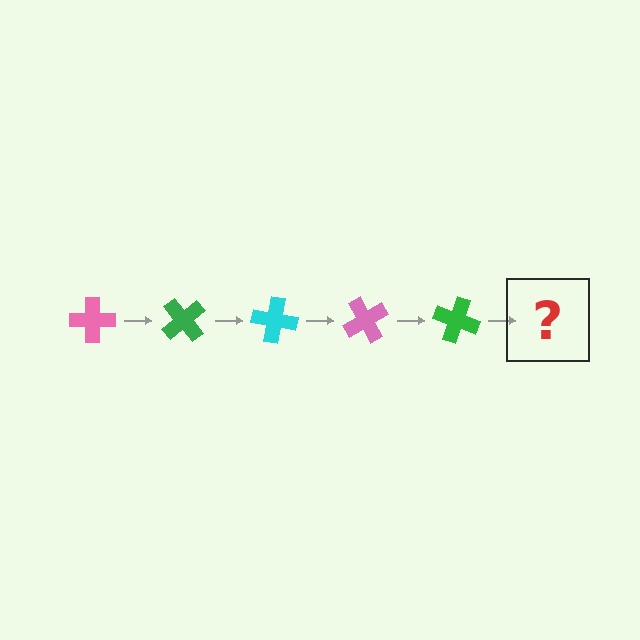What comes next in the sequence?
The next element should be a cyan cross, rotated 250 degrees from the start.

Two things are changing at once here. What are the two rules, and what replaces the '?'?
The two rules are that it rotates 50 degrees each step and the color cycles through pink, green, and cyan. The '?' should be a cyan cross, rotated 250 degrees from the start.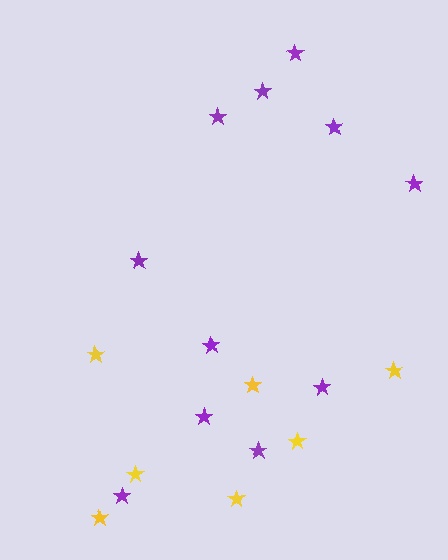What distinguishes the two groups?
There are 2 groups: one group of purple stars (11) and one group of yellow stars (7).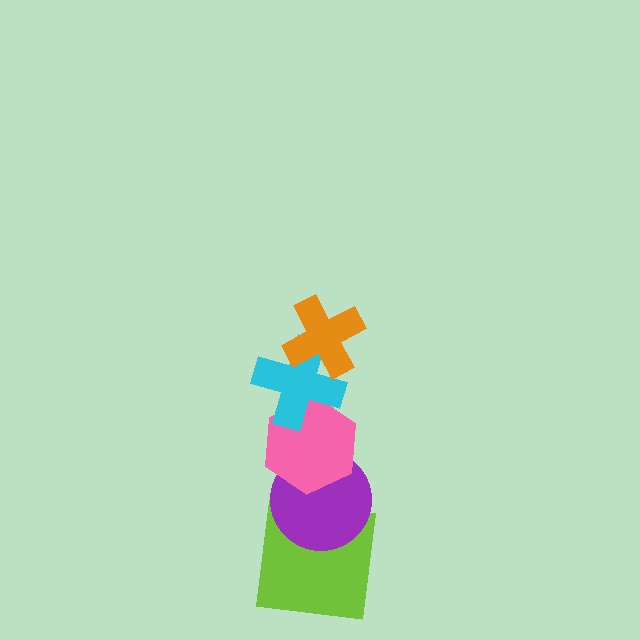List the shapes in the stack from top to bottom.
From top to bottom: the orange cross, the cyan cross, the pink hexagon, the purple circle, the lime square.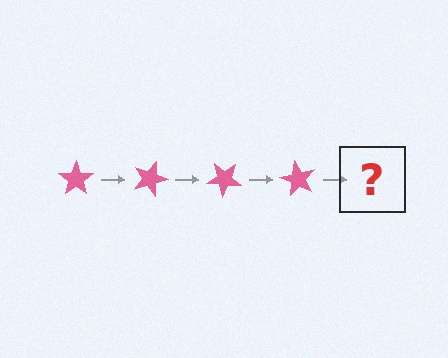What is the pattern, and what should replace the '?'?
The pattern is that the star rotates 20 degrees each step. The '?' should be a pink star rotated 80 degrees.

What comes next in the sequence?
The next element should be a pink star rotated 80 degrees.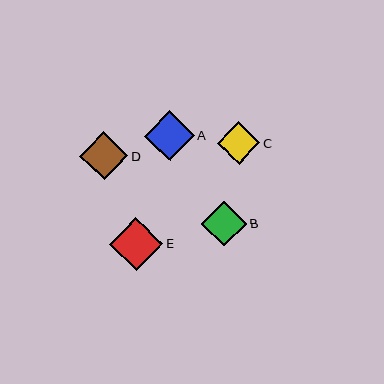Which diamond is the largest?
Diamond E is the largest with a size of approximately 53 pixels.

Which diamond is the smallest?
Diamond C is the smallest with a size of approximately 42 pixels.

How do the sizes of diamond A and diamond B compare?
Diamond A and diamond B are approximately the same size.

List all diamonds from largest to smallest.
From largest to smallest: E, A, D, B, C.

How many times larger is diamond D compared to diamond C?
Diamond D is approximately 1.1 times the size of diamond C.